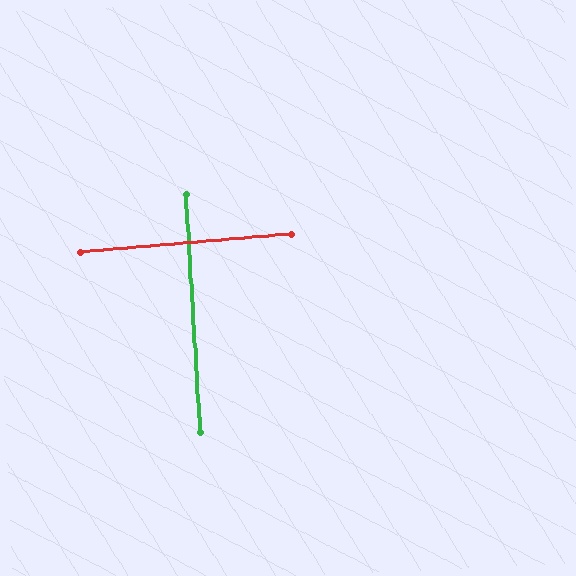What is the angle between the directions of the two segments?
Approximately 89 degrees.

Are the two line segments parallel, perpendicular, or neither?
Perpendicular — they meet at approximately 89°.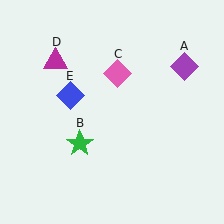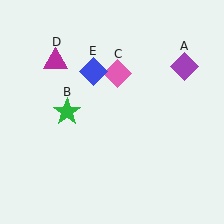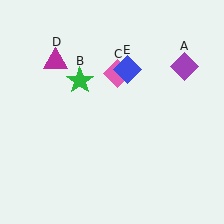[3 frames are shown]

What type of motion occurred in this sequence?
The green star (object B), blue diamond (object E) rotated clockwise around the center of the scene.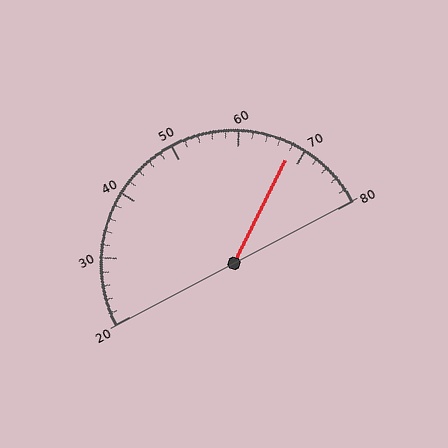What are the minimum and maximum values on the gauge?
The gauge ranges from 20 to 80.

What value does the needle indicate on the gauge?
The needle indicates approximately 68.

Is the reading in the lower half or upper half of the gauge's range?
The reading is in the upper half of the range (20 to 80).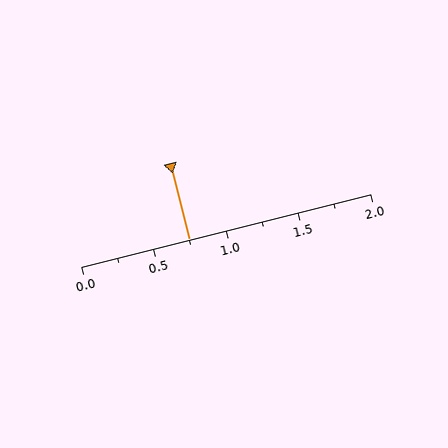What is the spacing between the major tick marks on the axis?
The major ticks are spaced 0.5 apart.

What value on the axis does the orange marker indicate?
The marker indicates approximately 0.75.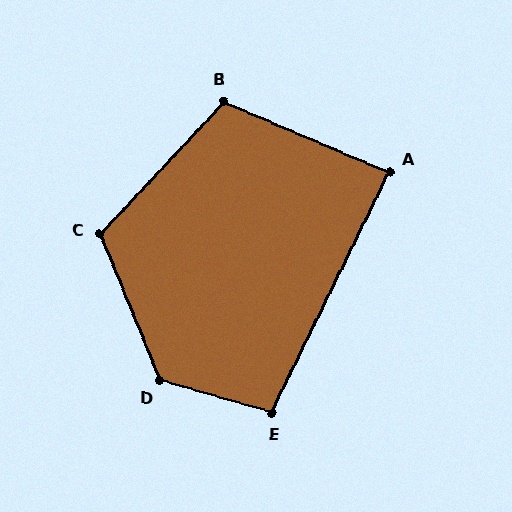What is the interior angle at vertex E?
Approximately 100 degrees (obtuse).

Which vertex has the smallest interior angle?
A, at approximately 87 degrees.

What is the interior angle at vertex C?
Approximately 115 degrees (obtuse).